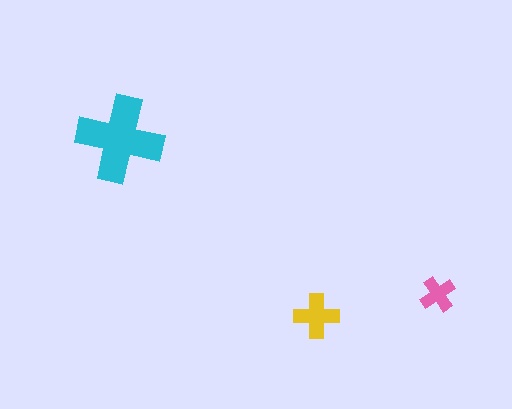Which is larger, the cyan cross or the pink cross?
The cyan one.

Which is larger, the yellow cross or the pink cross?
The yellow one.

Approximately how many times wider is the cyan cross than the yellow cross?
About 2 times wider.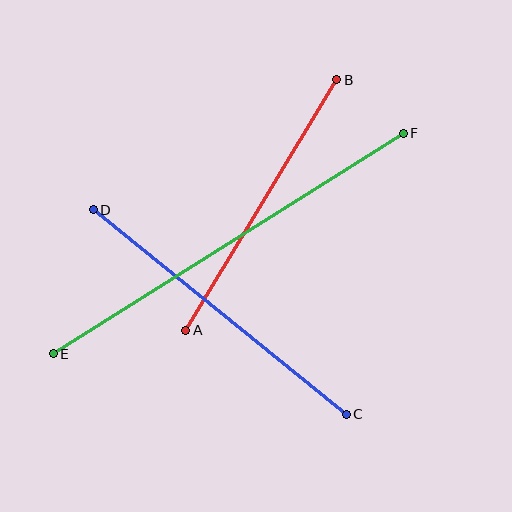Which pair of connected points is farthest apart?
Points E and F are farthest apart.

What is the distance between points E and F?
The distance is approximately 414 pixels.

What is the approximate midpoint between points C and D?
The midpoint is at approximately (220, 312) pixels.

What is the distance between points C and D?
The distance is approximately 325 pixels.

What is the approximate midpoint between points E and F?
The midpoint is at approximately (228, 244) pixels.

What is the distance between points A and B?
The distance is approximately 292 pixels.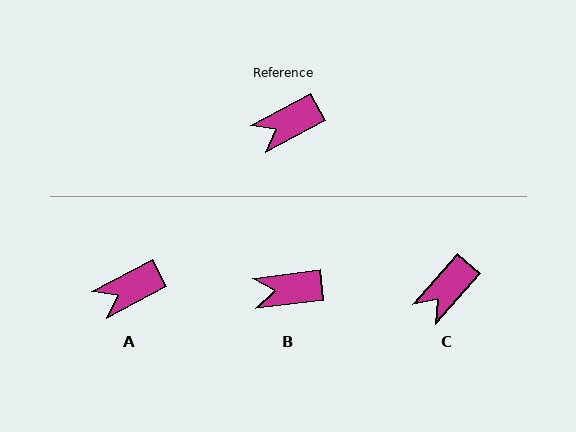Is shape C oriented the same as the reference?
No, it is off by about 20 degrees.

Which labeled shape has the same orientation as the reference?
A.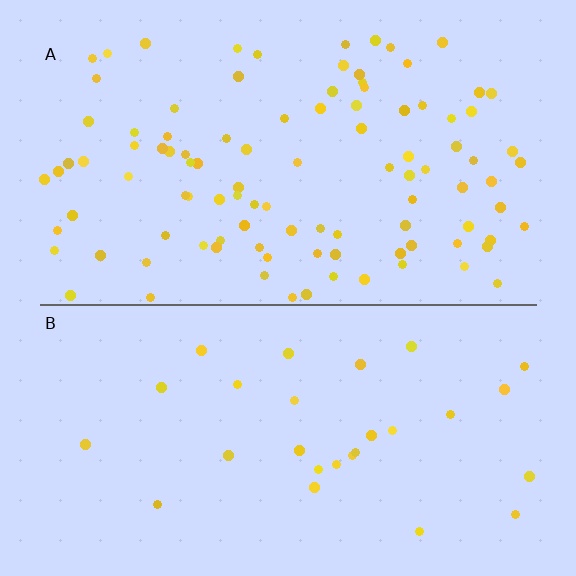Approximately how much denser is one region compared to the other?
Approximately 3.5× — region A over region B.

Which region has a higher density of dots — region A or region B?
A (the top).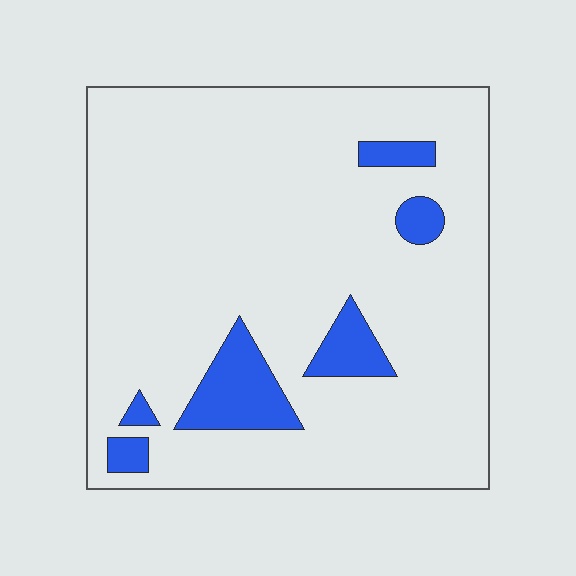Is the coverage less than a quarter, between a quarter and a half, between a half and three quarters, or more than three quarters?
Less than a quarter.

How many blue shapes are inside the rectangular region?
6.